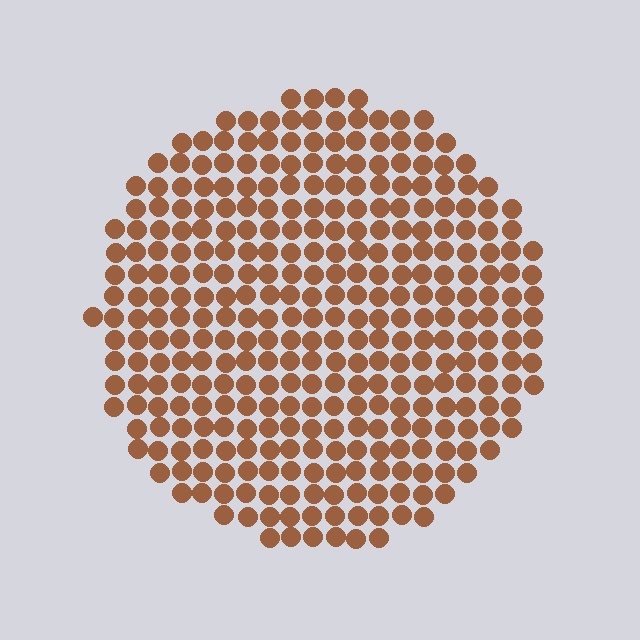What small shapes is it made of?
It is made of small circles.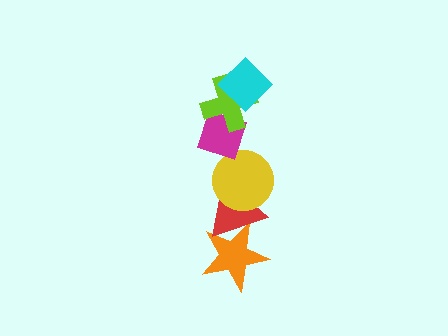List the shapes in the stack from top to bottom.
From top to bottom: the cyan diamond, the lime cross, the magenta diamond, the yellow circle, the red triangle, the orange star.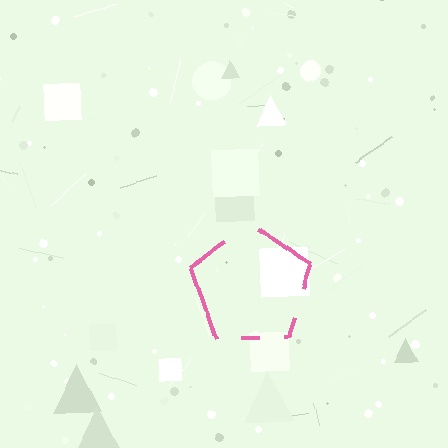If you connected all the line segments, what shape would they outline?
They would outline a pentagon.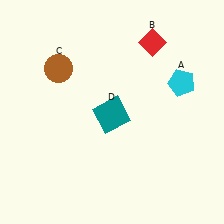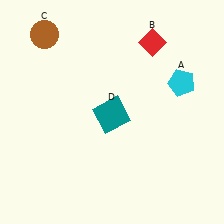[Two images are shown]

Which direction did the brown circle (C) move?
The brown circle (C) moved up.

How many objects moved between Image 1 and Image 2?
1 object moved between the two images.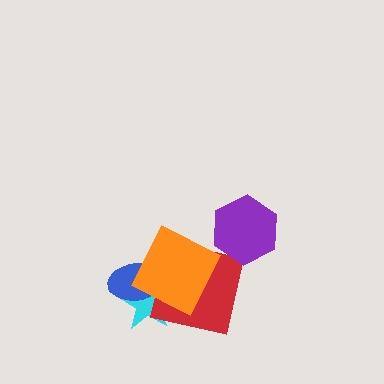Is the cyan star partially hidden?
Yes, it is partially covered by another shape.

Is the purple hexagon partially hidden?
No, no other shape covers it.